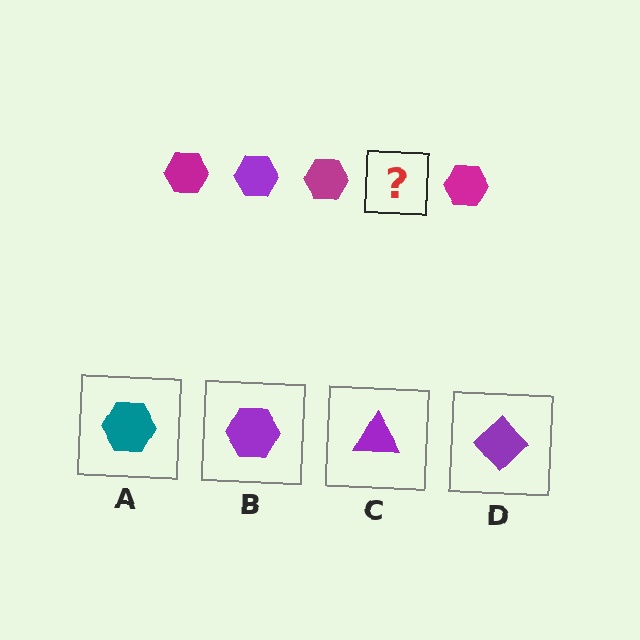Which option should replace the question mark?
Option B.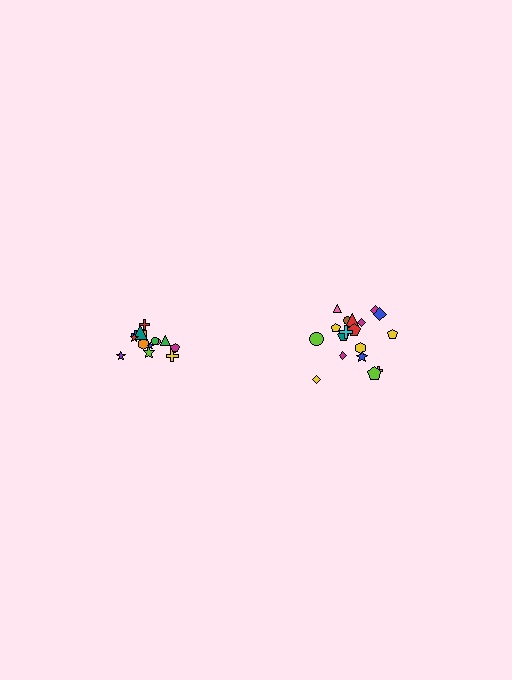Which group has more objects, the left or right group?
The right group.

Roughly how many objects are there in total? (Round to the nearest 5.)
Roughly 35 objects in total.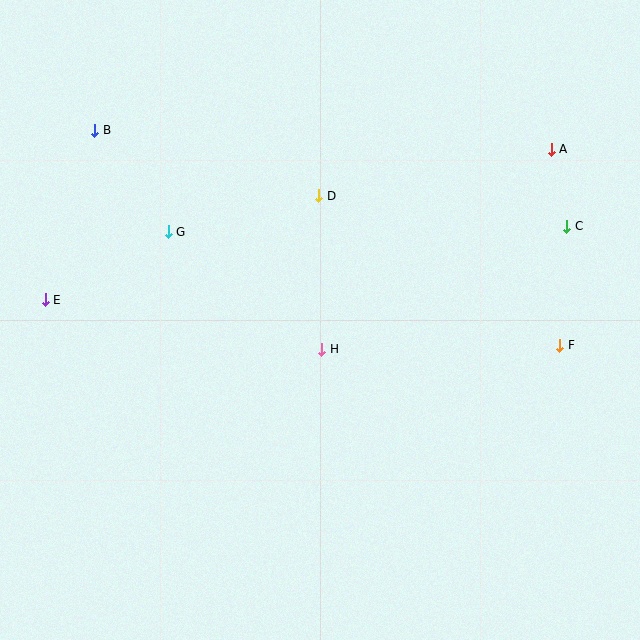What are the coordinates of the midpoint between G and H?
The midpoint between G and H is at (245, 290).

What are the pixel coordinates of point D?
Point D is at (319, 196).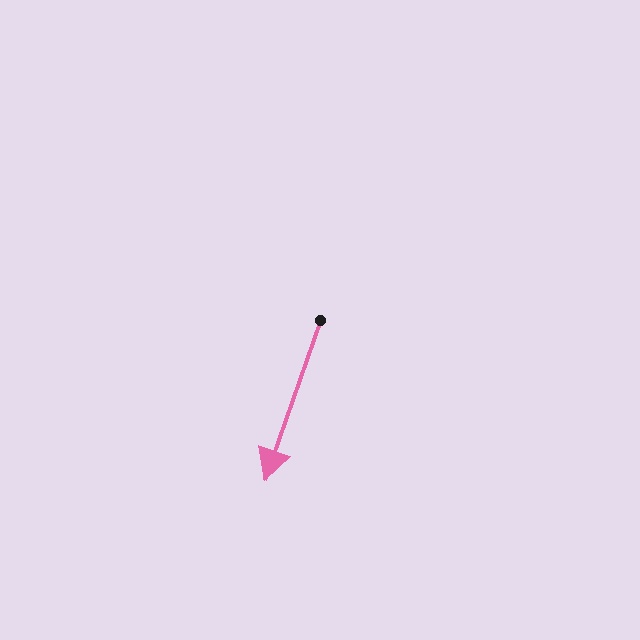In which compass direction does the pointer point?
South.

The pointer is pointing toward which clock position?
Roughly 7 o'clock.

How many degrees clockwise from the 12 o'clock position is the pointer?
Approximately 199 degrees.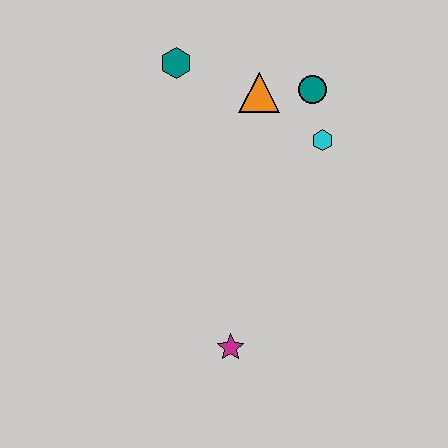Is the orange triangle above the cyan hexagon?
Yes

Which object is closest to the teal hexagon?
The orange triangle is closest to the teal hexagon.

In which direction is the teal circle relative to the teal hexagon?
The teal circle is to the right of the teal hexagon.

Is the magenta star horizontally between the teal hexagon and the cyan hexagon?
Yes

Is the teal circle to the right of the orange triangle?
Yes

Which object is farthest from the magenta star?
The teal hexagon is farthest from the magenta star.